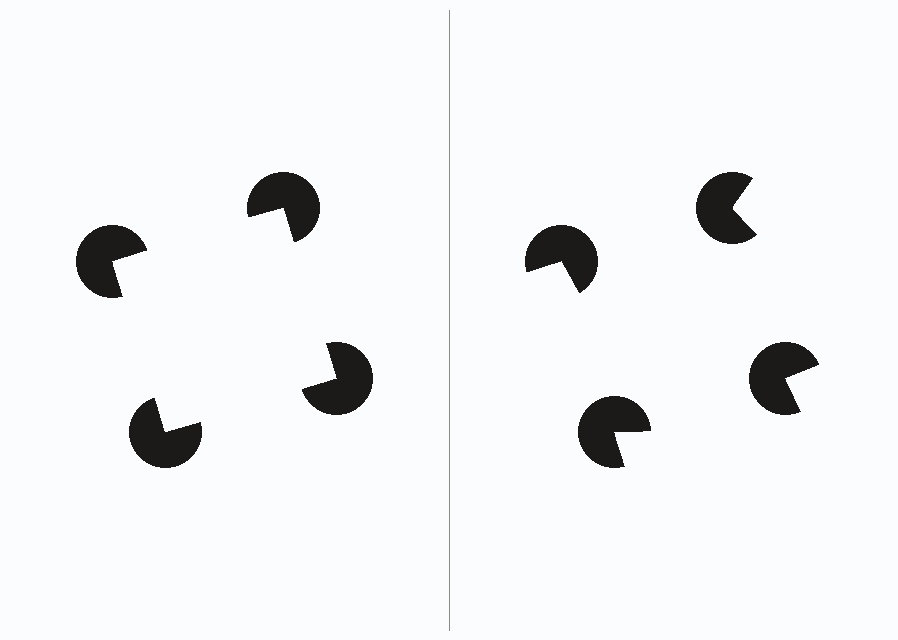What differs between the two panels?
The pac-man discs are positioned identically on both sides; only the wedge orientations differ. On the left they align to a square; on the right they are misaligned.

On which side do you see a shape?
An illusory square appears on the left side. On the right side the wedge cuts are rotated, so no coherent shape forms.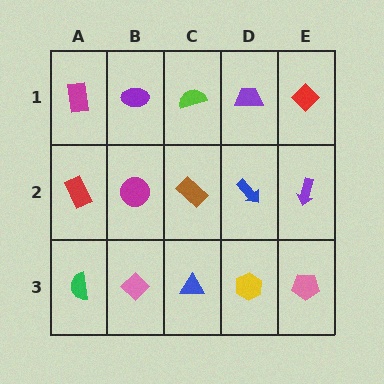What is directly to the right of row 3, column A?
A pink diamond.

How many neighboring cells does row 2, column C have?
4.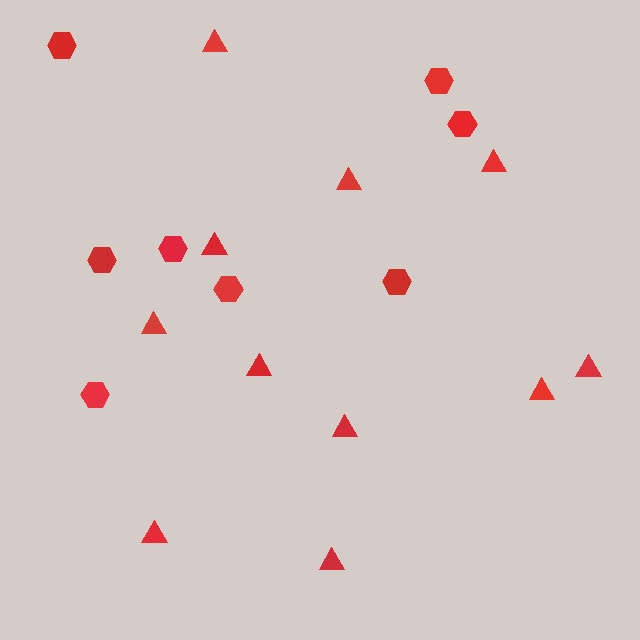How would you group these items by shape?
There are 2 groups: one group of hexagons (8) and one group of triangles (11).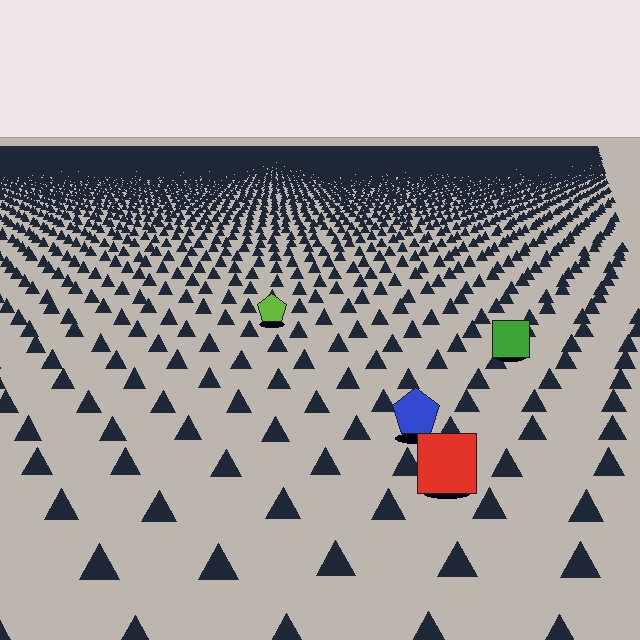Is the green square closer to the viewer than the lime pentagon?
Yes. The green square is closer — you can tell from the texture gradient: the ground texture is coarser near it.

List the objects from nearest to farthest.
From nearest to farthest: the red square, the blue pentagon, the green square, the lime pentagon.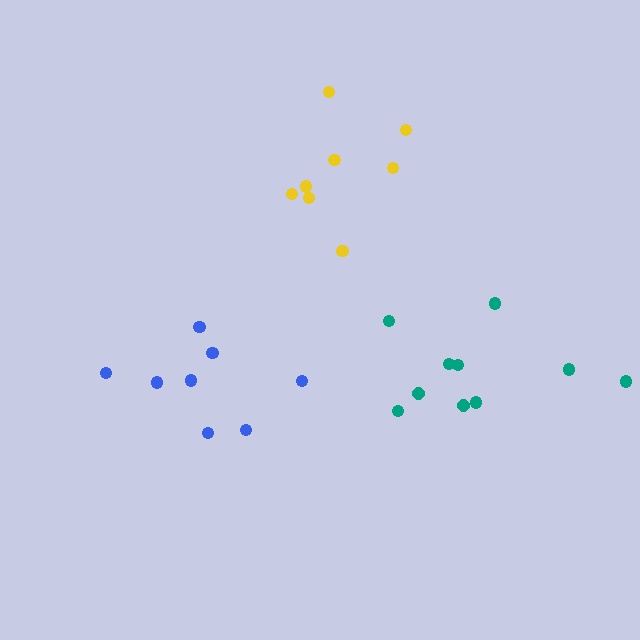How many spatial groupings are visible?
There are 3 spatial groupings.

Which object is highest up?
The yellow cluster is topmost.